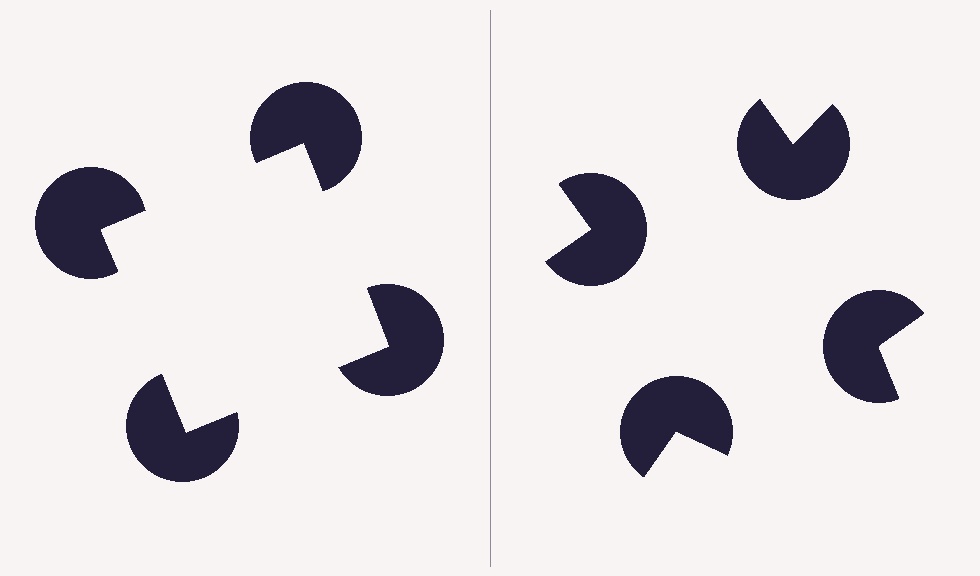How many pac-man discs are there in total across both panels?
8 — 4 on each side.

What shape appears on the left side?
An illusory square.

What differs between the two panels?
The pac-man discs are positioned identically on both sides; only the wedge orientations differ. On the left they align to a square; on the right they are misaligned.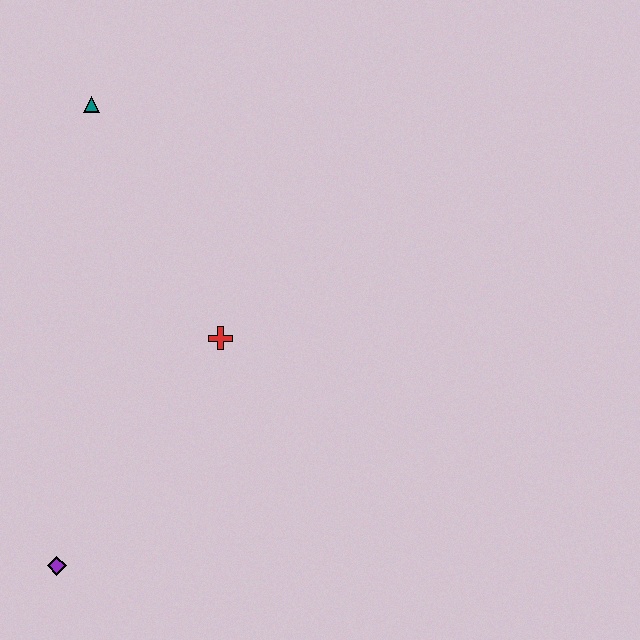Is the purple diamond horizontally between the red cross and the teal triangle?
No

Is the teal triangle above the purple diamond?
Yes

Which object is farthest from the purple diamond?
The teal triangle is farthest from the purple diamond.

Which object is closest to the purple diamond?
The red cross is closest to the purple diamond.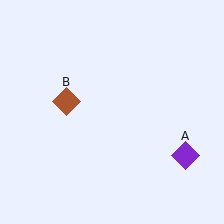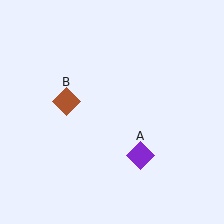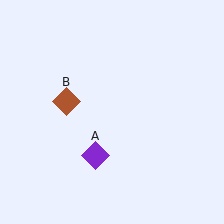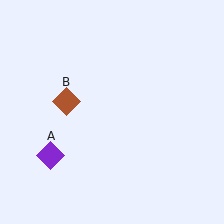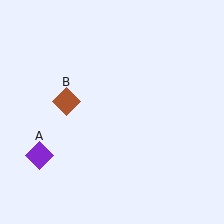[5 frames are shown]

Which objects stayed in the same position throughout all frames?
Brown diamond (object B) remained stationary.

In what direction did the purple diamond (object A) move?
The purple diamond (object A) moved left.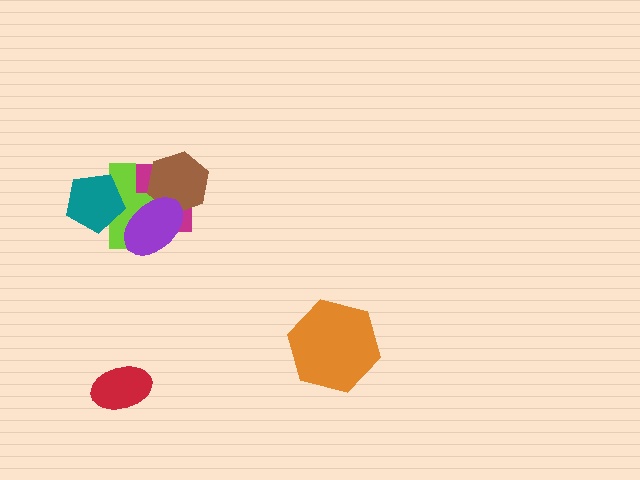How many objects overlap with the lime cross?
4 objects overlap with the lime cross.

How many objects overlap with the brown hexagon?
3 objects overlap with the brown hexagon.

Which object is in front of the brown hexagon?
The purple ellipse is in front of the brown hexagon.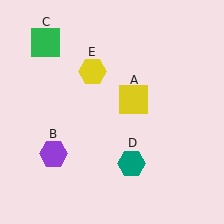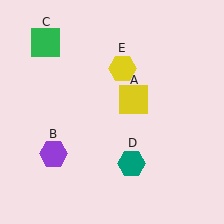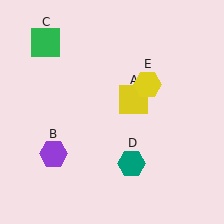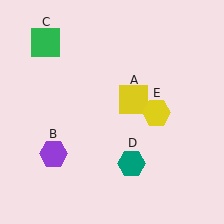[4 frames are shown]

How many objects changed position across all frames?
1 object changed position: yellow hexagon (object E).